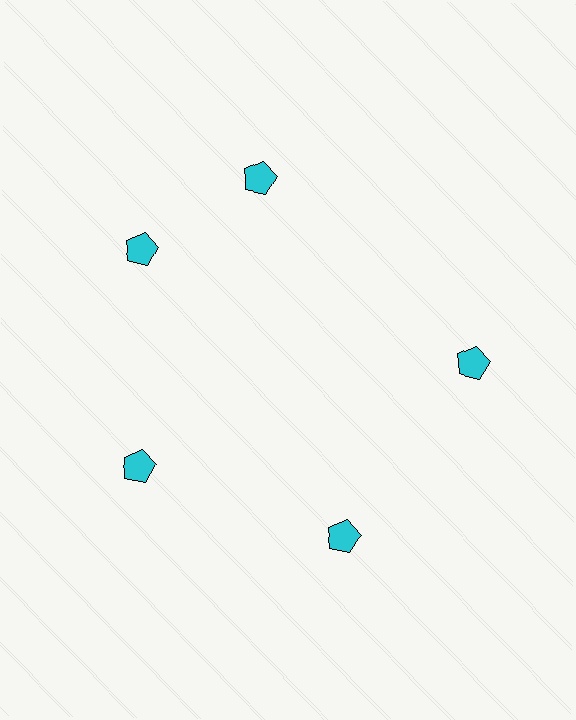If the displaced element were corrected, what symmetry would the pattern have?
It would have 5-fold rotational symmetry — the pattern would map onto itself every 72 degrees.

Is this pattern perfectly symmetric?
No. The 5 cyan pentagons are arranged in a ring, but one element near the 1 o'clock position is rotated out of alignment along the ring, breaking the 5-fold rotational symmetry.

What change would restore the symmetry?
The symmetry would be restored by rotating it back into even spacing with its neighbors so that all 5 pentagons sit at equal angles and equal distance from the center.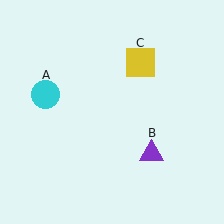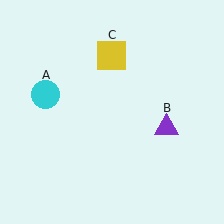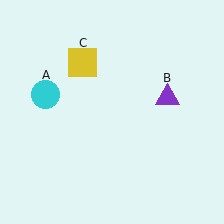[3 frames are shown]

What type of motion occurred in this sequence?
The purple triangle (object B), yellow square (object C) rotated counterclockwise around the center of the scene.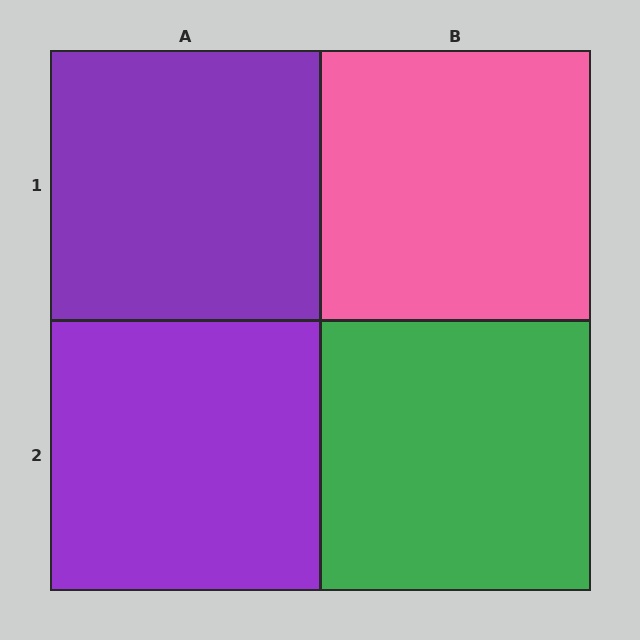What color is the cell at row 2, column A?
Purple.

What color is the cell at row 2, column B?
Green.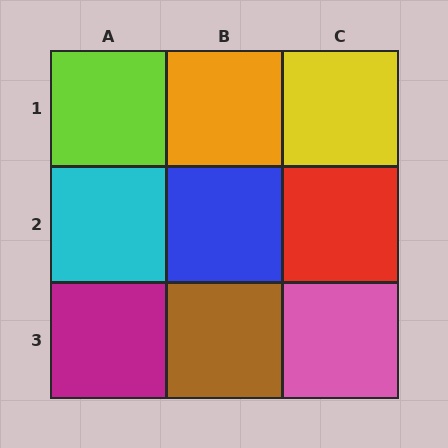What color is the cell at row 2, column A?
Cyan.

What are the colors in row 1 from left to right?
Lime, orange, yellow.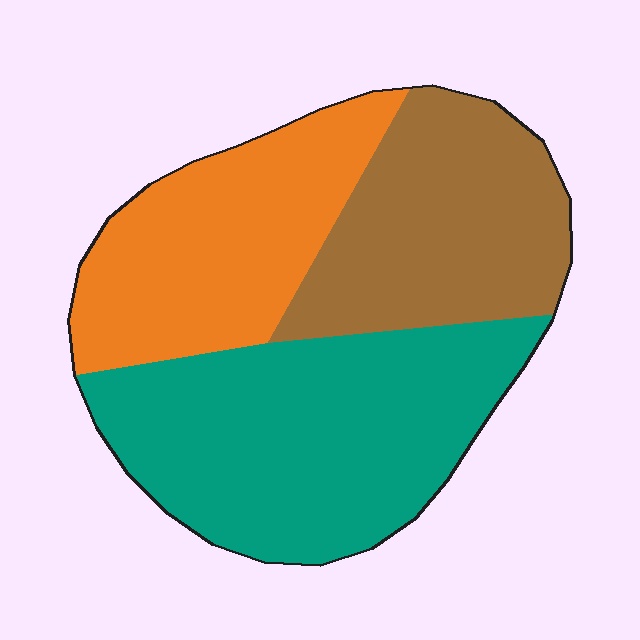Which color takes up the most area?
Teal, at roughly 40%.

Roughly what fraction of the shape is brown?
Brown covers roughly 30% of the shape.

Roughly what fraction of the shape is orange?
Orange takes up between a sixth and a third of the shape.